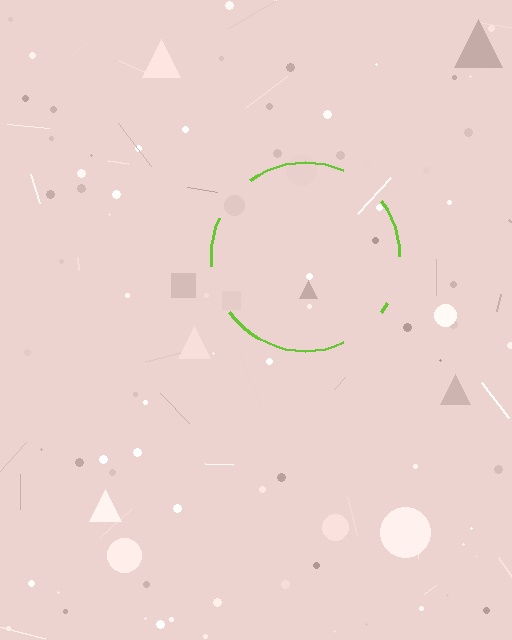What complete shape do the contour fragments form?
The contour fragments form a circle.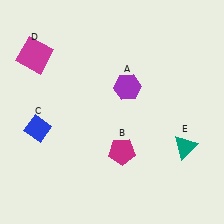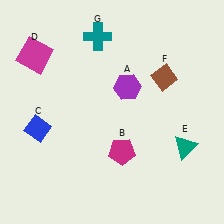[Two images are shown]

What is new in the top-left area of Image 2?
A teal cross (G) was added in the top-left area of Image 2.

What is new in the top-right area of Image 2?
A brown diamond (F) was added in the top-right area of Image 2.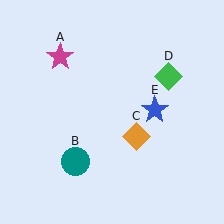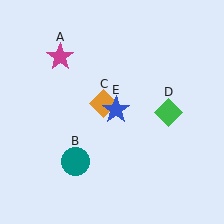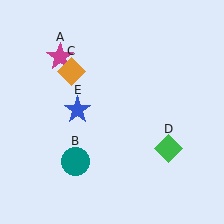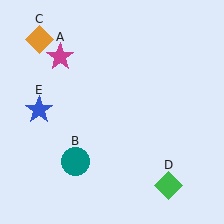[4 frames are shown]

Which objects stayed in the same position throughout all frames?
Magenta star (object A) and teal circle (object B) remained stationary.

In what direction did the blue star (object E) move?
The blue star (object E) moved left.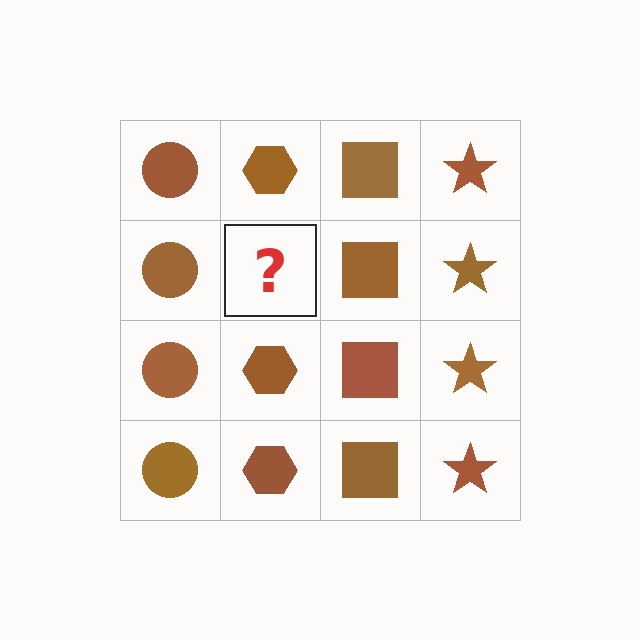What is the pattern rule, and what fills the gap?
The rule is that each column has a consistent shape. The gap should be filled with a brown hexagon.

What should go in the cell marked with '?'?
The missing cell should contain a brown hexagon.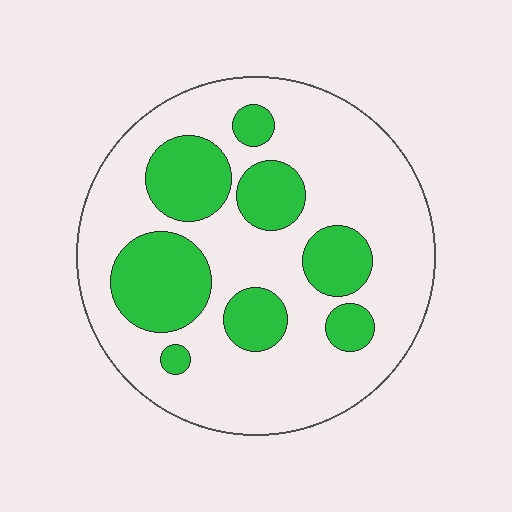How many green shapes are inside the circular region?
8.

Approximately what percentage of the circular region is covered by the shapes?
Approximately 30%.